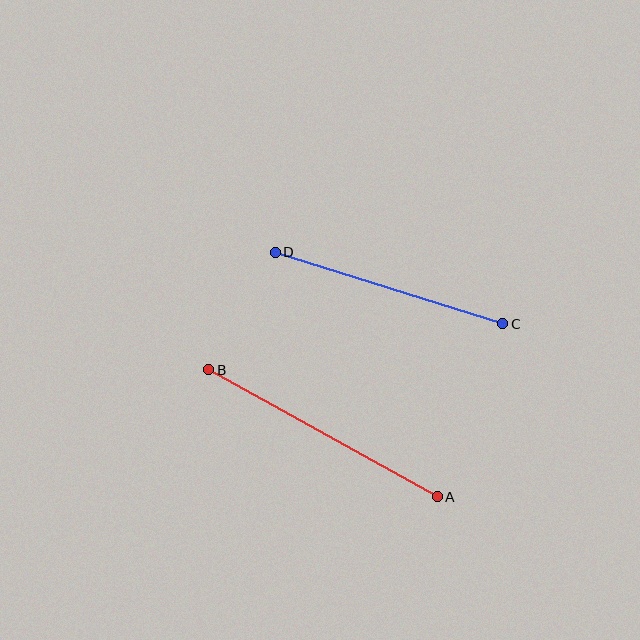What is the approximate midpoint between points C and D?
The midpoint is at approximately (389, 288) pixels.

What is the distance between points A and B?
The distance is approximately 261 pixels.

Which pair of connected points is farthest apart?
Points A and B are farthest apart.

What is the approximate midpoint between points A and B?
The midpoint is at approximately (323, 433) pixels.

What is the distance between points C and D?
The distance is approximately 238 pixels.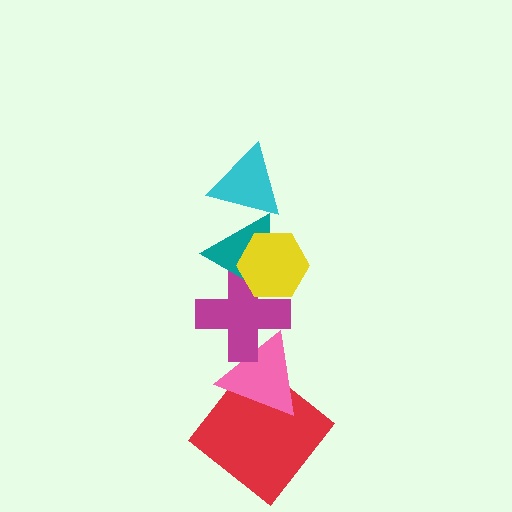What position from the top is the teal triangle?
The teal triangle is 3rd from the top.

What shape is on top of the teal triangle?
The yellow hexagon is on top of the teal triangle.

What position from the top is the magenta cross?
The magenta cross is 4th from the top.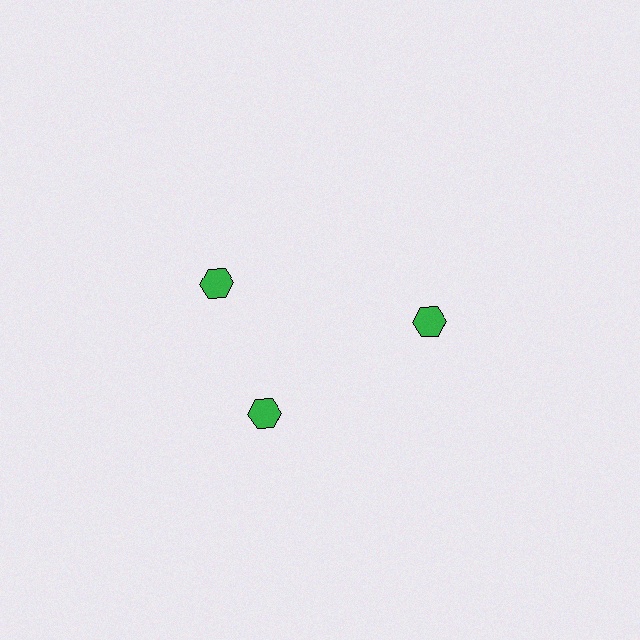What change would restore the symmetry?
The symmetry would be restored by rotating it back into even spacing with its neighbors so that all 3 hexagons sit at equal angles and equal distance from the center.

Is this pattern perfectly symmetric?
No. The 3 green hexagons are arranged in a ring, but one element near the 11 o'clock position is rotated out of alignment along the ring, breaking the 3-fold rotational symmetry.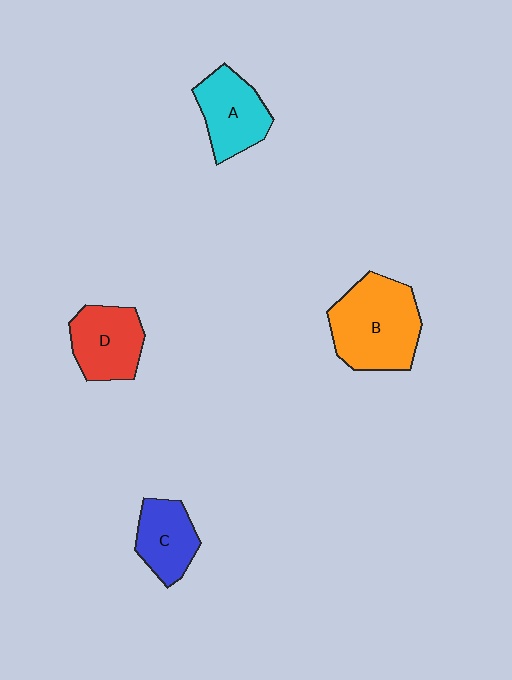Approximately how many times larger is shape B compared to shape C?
Approximately 1.8 times.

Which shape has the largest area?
Shape B (orange).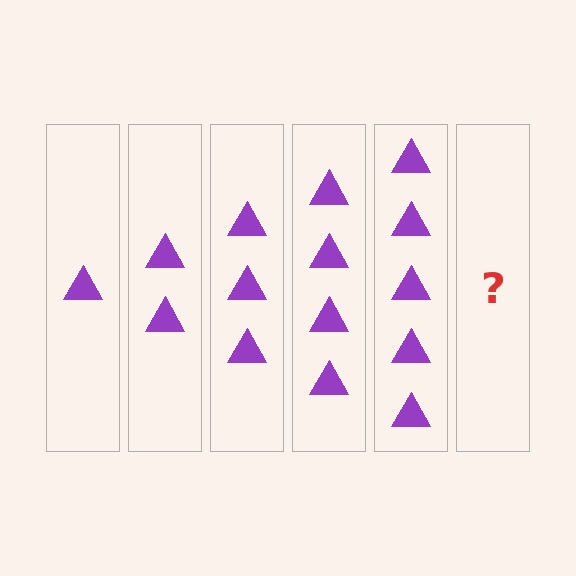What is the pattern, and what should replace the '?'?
The pattern is that each step adds one more triangle. The '?' should be 6 triangles.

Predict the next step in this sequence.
The next step is 6 triangles.